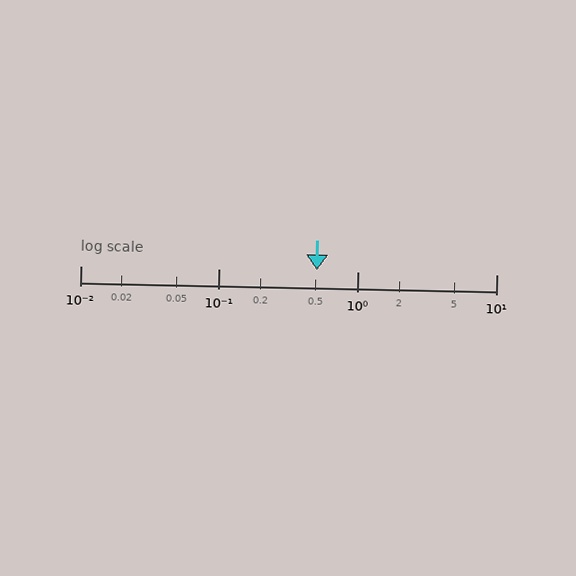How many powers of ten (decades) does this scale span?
The scale spans 3 decades, from 0.01 to 10.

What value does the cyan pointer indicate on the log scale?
The pointer indicates approximately 0.51.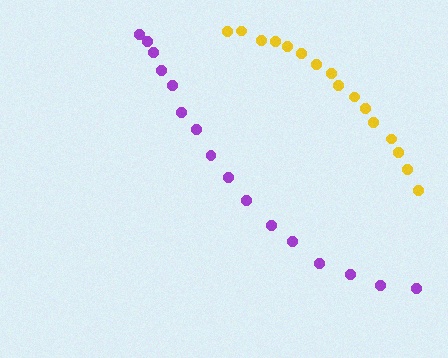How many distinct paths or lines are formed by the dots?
There are 2 distinct paths.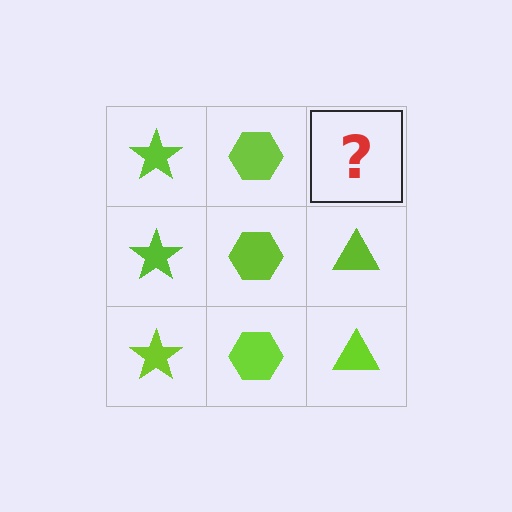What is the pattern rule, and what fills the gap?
The rule is that each column has a consistent shape. The gap should be filled with a lime triangle.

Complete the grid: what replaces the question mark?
The question mark should be replaced with a lime triangle.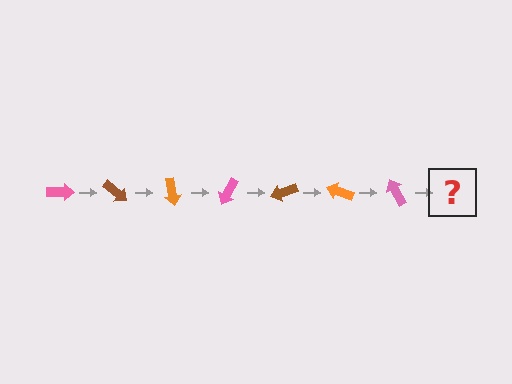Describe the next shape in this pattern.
It should be a brown arrow, rotated 280 degrees from the start.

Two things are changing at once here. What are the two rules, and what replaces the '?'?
The two rules are that it rotates 40 degrees each step and the color cycles through pink, brown, and orange. The '?' should be a brown arrow, rotated 280 degrees from the start.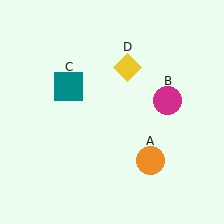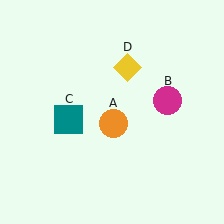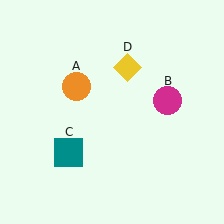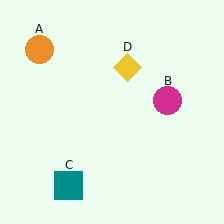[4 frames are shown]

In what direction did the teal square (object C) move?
The teal square (object C) moved down.